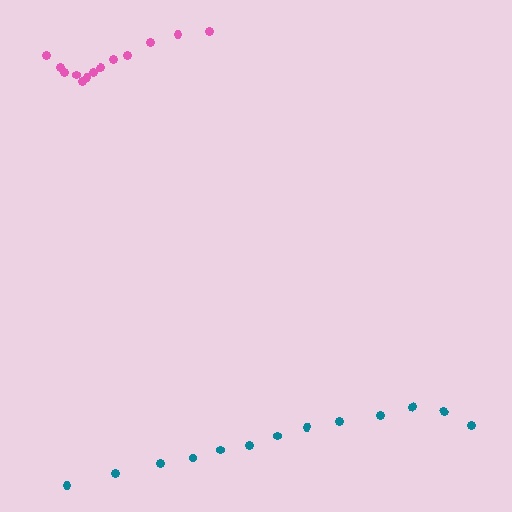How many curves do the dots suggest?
There are 2 distinct paths.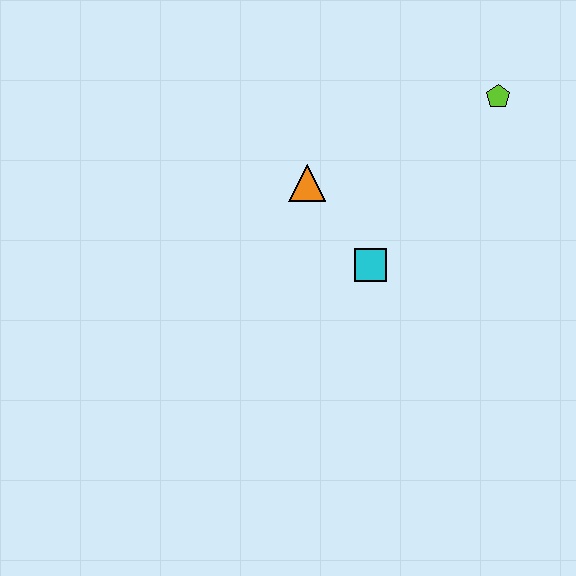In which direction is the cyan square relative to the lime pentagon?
The cyan square is below the lime pentagon.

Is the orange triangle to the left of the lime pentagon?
Yes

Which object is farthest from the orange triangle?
The lime pentagon is farthest from the orange triangle.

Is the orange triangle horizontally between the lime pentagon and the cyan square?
No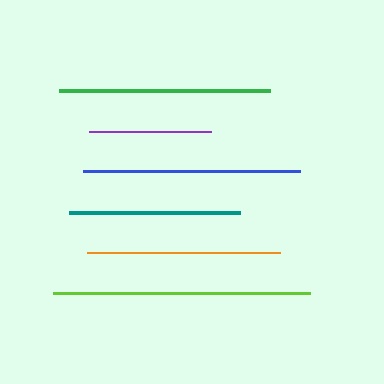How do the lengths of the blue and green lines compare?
The blue and green lines are approximately the same length.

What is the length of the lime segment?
The lime segment is approximately 257 pixels long.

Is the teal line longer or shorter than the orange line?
The orange line is longer than the teal line.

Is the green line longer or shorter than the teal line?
The green line is longer than the teal line.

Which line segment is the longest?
The lime line is the longest at approximately 257 pixels.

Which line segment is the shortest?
The purple line is the shortest at approximately 122 pixels.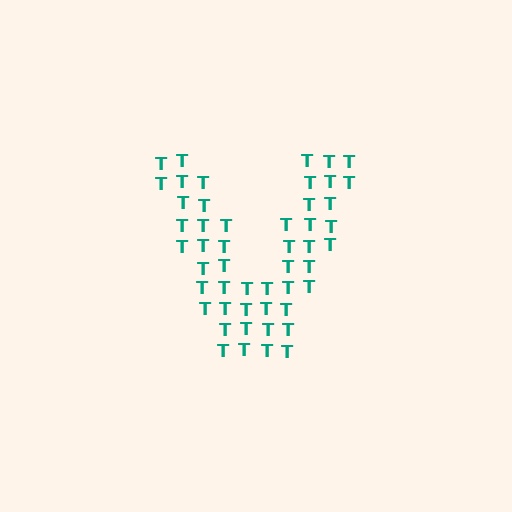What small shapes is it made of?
It is made of small letter T's.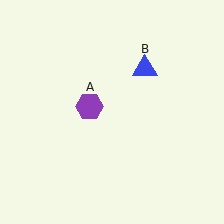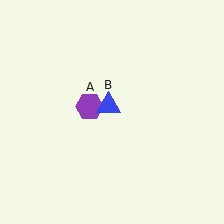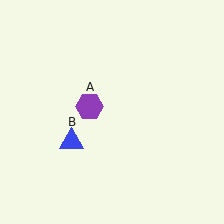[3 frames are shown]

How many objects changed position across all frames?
1 object changed position: blue triangle (object B).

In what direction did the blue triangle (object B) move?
The blue triangle (object B) moved down and to the left.